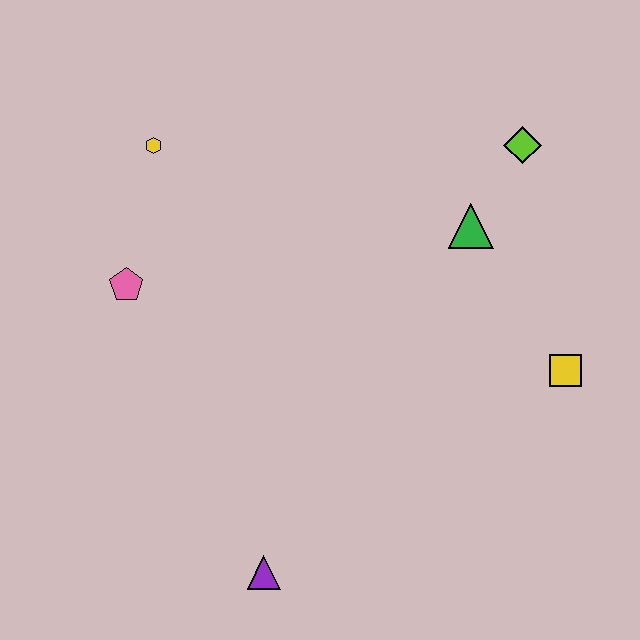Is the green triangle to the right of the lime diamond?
No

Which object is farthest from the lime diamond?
The purple triangle is farthest from the lime diamond.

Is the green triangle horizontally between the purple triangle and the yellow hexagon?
No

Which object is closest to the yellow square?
The green triangle is closest to the yellow square.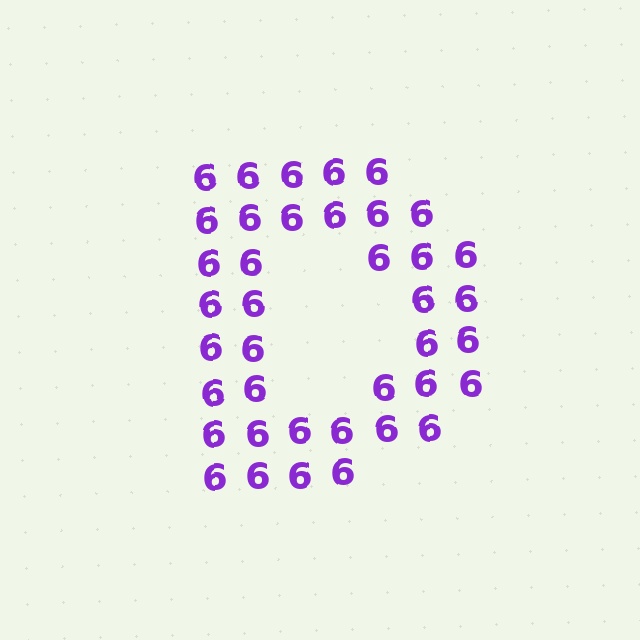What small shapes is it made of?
It is made of small digit 6's.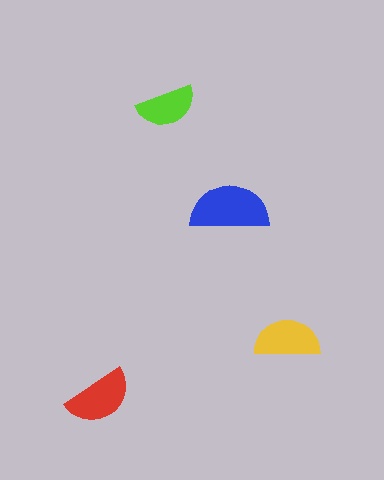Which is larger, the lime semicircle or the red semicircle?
The red one.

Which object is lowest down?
The red semicircle is bottommost.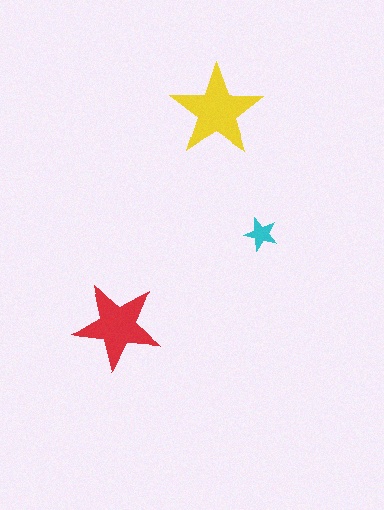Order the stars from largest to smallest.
the yellow one, the red one, the cyan one.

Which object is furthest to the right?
The cyan star is rightmost.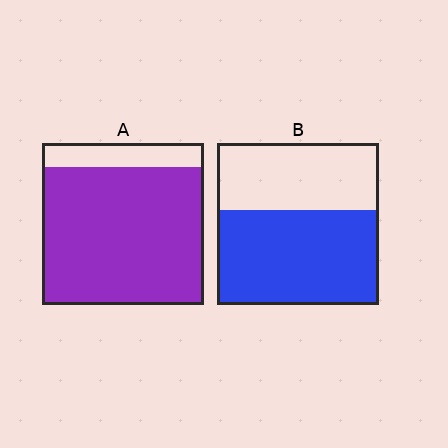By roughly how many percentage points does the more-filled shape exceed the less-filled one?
By roughly 25 percentage points (A over B).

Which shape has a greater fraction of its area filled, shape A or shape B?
Shape A.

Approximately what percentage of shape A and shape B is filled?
A is approximately 85% and B is approximately 60%.